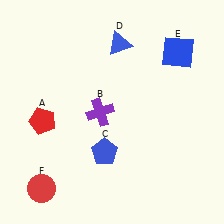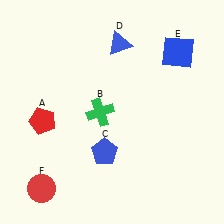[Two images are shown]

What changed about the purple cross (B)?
In Image 1, B is purple. In Image 2, it changed to green.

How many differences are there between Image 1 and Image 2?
There is 1 difference between the two images.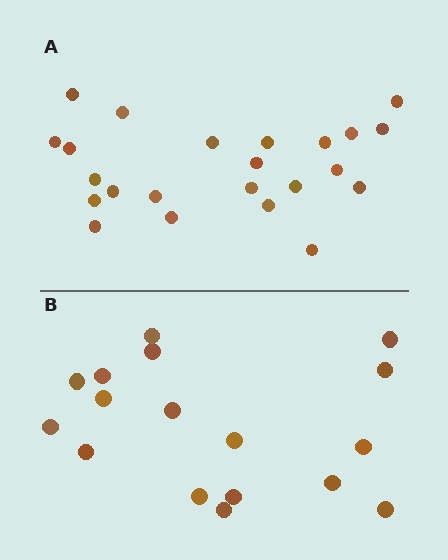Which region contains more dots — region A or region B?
Region A (the top region) has more dots.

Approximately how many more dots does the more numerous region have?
Region A has about 6 more dots than region B.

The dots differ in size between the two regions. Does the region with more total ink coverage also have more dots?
No. Region B has more total ink coverage because its dots are larger, but region A actually contains more individual dots. Total area can be misleading — the number of items is what matters here.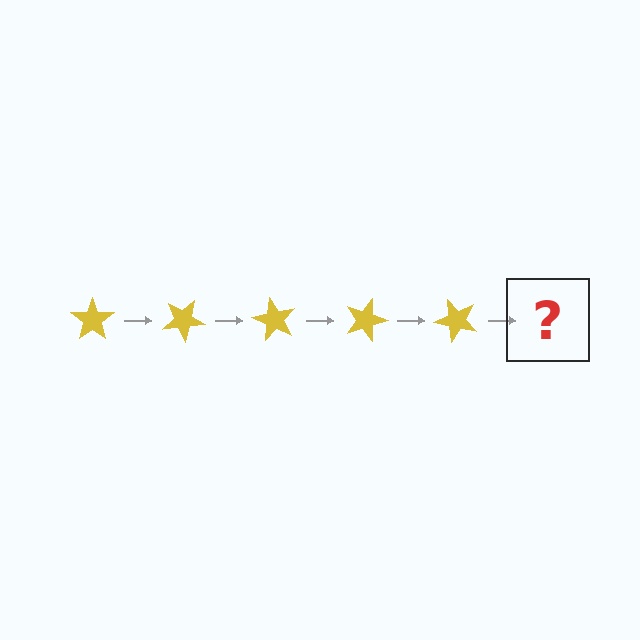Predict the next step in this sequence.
The next step is a yellow star rotated 150 degrees.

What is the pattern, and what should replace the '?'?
The pattern is that the star rotates 30 degrees each step. The '?' should be a yellow star rotated 150 degrees.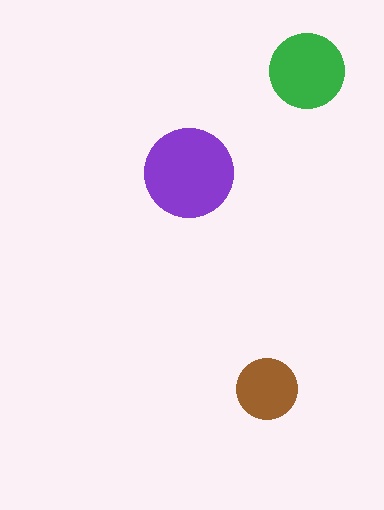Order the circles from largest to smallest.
the purple one, the green one, the brown one.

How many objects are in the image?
There are 3 objects in the image.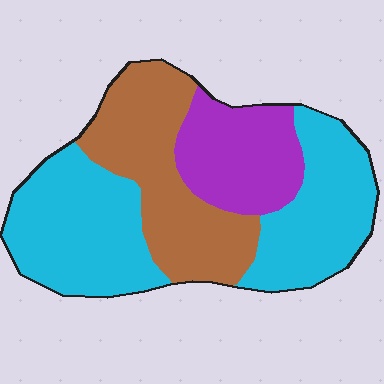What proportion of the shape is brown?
Brown takes up about one third (1/3) of the shape.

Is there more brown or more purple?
Brown.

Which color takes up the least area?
Purple, at roughly 20%.